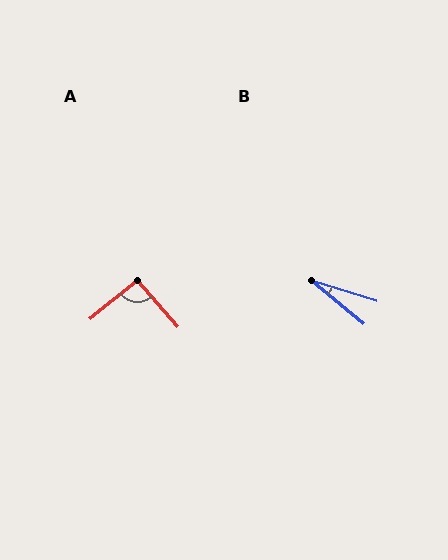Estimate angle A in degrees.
Approximately 92 degrees.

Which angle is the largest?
A, at approximately 92 degrees.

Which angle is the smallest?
B, at approximately 22 degrees.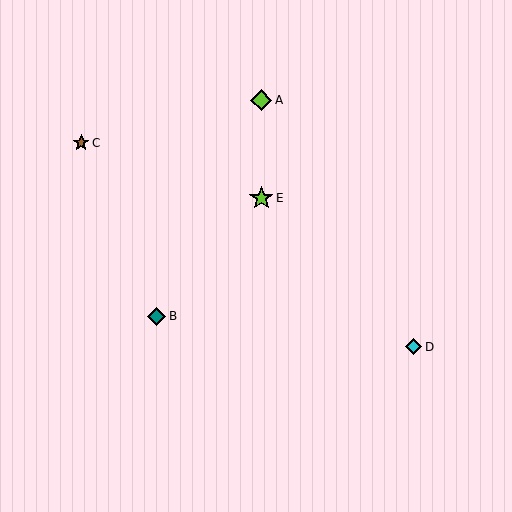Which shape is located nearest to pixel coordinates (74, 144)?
The brown star (labeled C) at (81, 143) is nearest to that location.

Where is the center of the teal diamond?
The center of the teal diamond is at (157, 316).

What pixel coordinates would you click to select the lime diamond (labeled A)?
Click at (261, 100) to select the lime diamond A.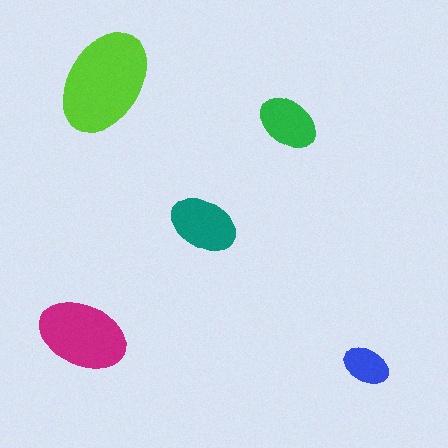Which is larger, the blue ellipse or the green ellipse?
The green one.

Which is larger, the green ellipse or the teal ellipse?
The teal one.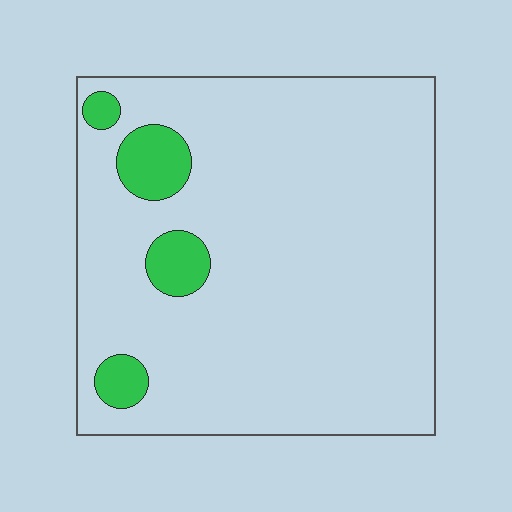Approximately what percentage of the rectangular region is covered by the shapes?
Approximately 10%.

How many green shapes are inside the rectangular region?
4.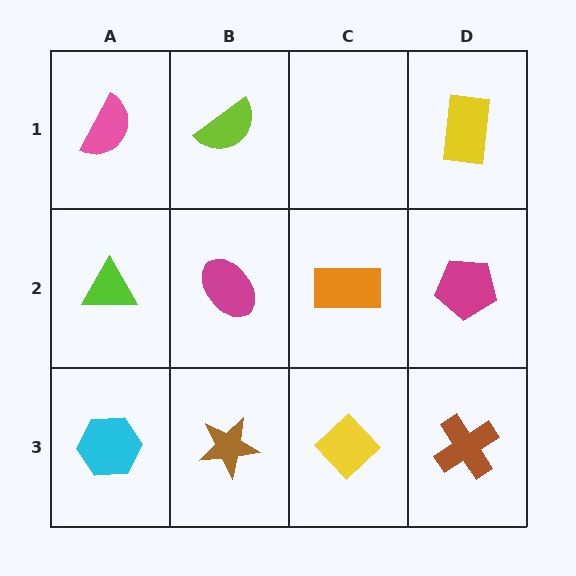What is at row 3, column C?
A yellow diamond.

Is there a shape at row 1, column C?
No, that cell is empty.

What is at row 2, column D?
A magenta pentagon.